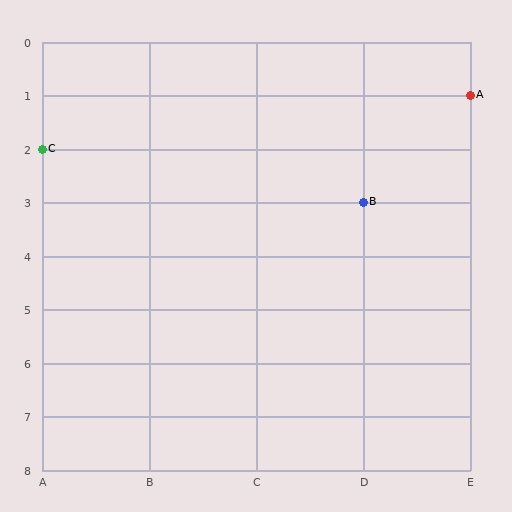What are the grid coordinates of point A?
Point A is at grid coordinates (E, 1).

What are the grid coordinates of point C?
Point C is at grid coordinates (A, 2).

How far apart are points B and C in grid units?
Points B and C are 3 columns and 1 row apart (about 3.2 grid units diagonally).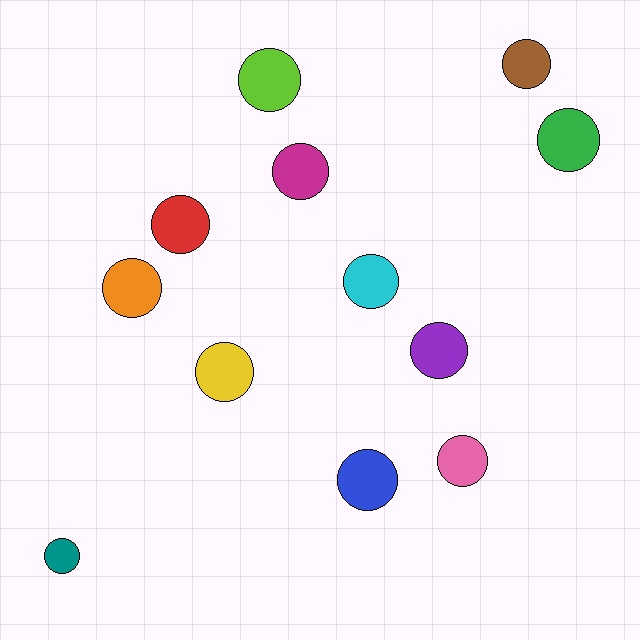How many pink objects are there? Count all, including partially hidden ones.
There is 1 pink object.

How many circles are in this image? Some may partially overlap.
There are 12 circles.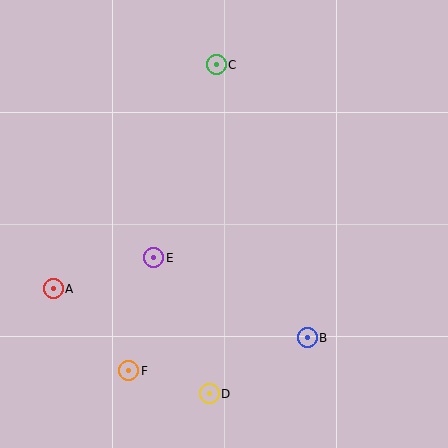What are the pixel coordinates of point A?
Point A is at (53, 289).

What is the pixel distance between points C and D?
The distance between C and D is 329 pixels.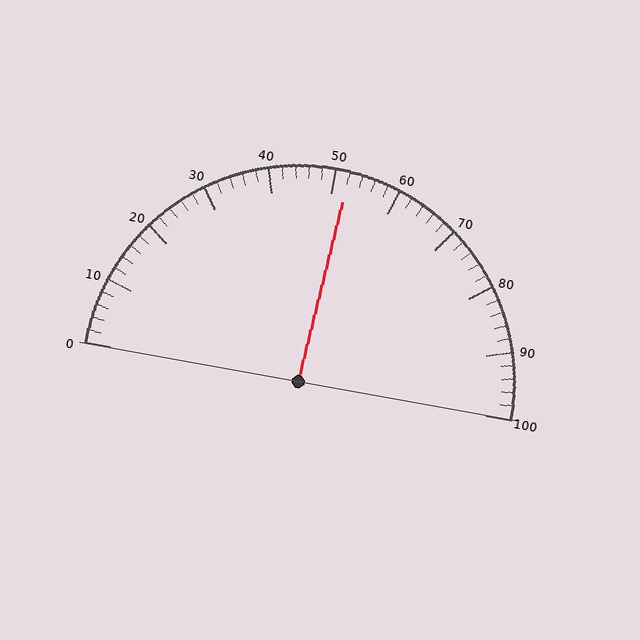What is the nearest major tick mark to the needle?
The nearest major tick mark is 50.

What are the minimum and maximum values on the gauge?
The gauge ranges from 0 to 100.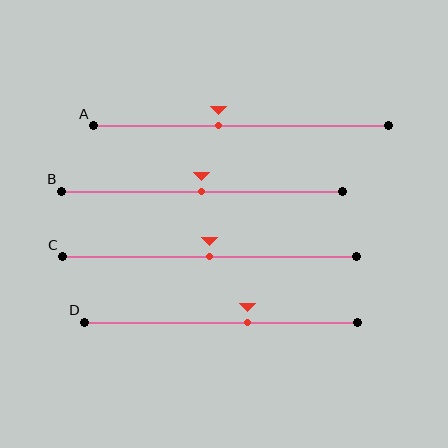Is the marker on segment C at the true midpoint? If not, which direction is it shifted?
Yes, the marker on segment C is at the true midpoint.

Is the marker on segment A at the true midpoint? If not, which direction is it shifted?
No, the marker on segment A is shifted to the left by about 8% of the segment length.